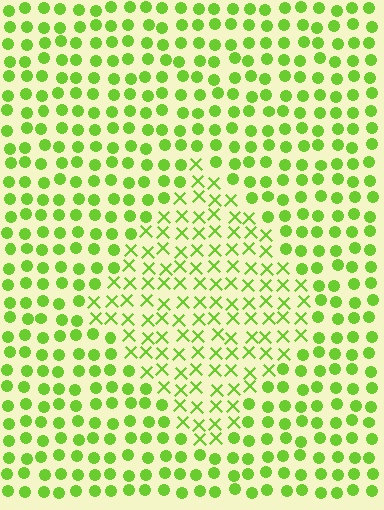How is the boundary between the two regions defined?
The boundary is defined by a change in element shape: X marks inside vs. circles outside. All elements share the same color and spacing.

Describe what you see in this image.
The image is filled with small lime elements arranged in a uniform grid. A diamond-shaped region contains X marks, while the surrounding area contains circles. The boundary is defined purely by the change in element shape.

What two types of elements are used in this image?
The image uses X marks inside the diamond region and circles outside it.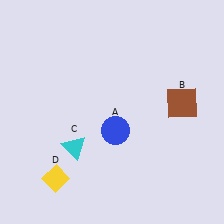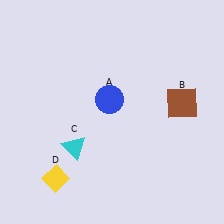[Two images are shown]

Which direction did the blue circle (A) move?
The blue circle (A) moved up.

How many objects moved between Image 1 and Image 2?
1 object moved between the two images.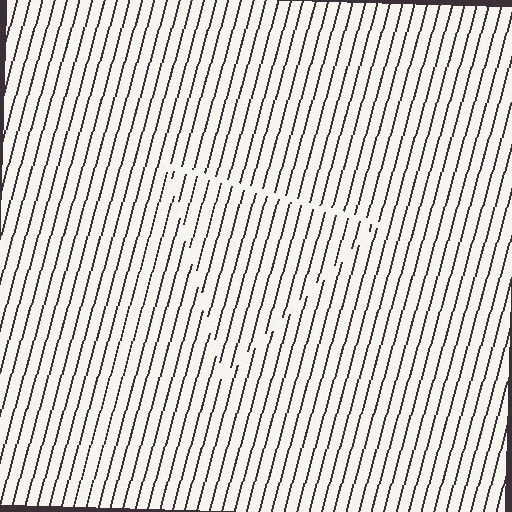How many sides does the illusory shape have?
3 sides — the line-ends trace a triangle.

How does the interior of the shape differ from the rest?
The interior of the shape contains the same grating, shifted by half a period — the contour is defined by the phase discontinuity where line-ends from the inner and outer gratings abut.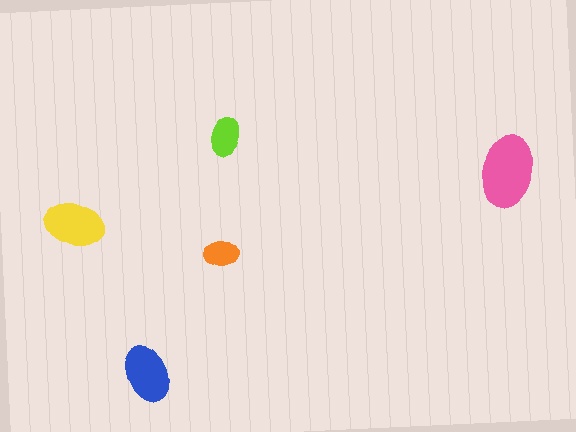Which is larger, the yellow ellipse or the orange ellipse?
The yellow one.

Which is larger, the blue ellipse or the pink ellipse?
The pink one.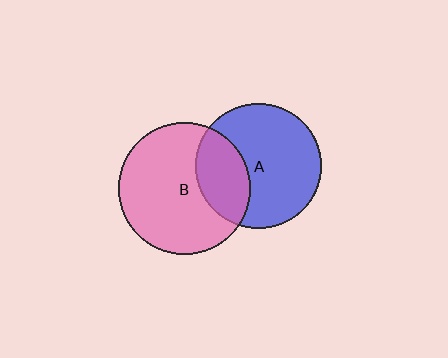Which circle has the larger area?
Circle B (pink).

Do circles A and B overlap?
Yes.